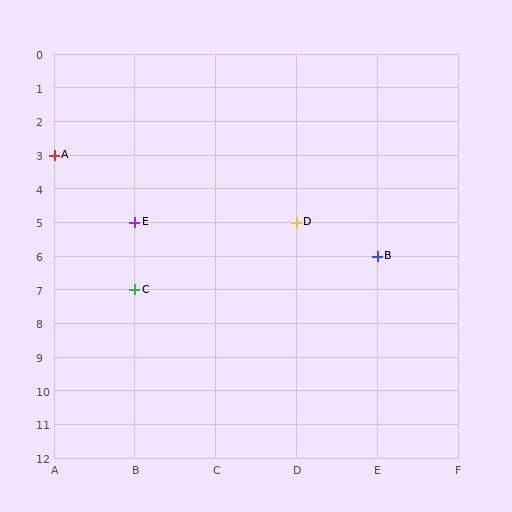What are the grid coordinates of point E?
Point E is at grid coordinates (B, 5).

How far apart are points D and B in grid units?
Points D and B are 1 column and 1 row apart (about 1.4 grid units diagonally).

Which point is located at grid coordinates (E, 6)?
Point B is at (E, 6).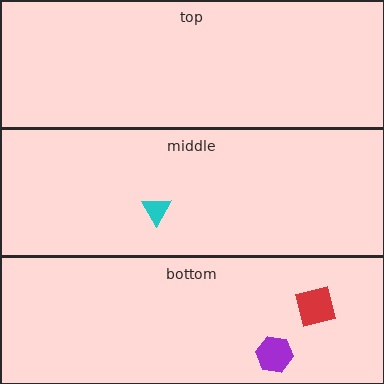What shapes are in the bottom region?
The purple hexagon, the red square.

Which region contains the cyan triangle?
The middle region.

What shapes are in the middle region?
The cyan triangle.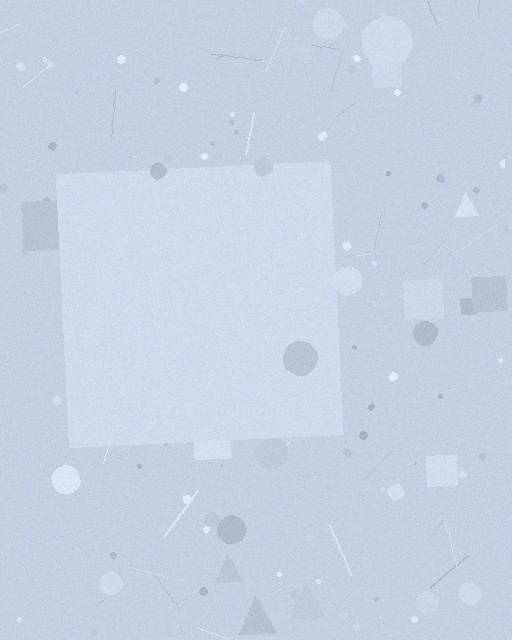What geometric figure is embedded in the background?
A square is embedded in the background.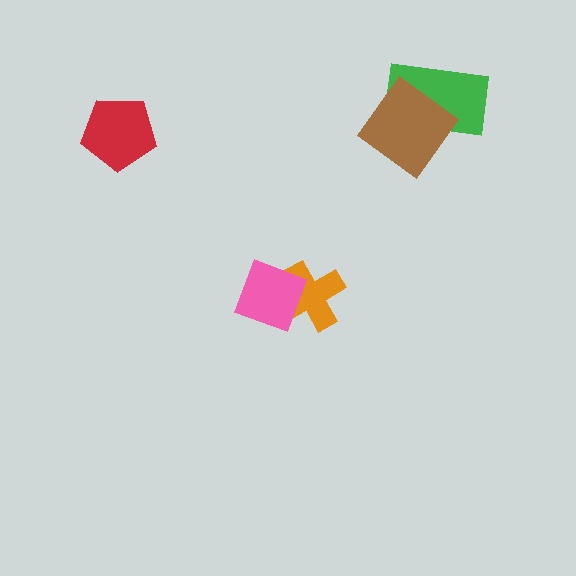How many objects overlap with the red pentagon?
0 objects overlap with the red pentagon.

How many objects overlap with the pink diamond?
1 object overlaps with the pink diamond.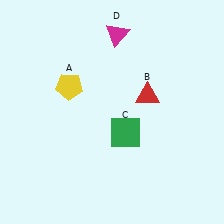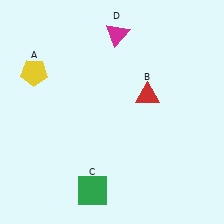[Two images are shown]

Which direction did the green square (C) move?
The green square (C) moved down.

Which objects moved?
The objects that moved are: the yellow pentagon (A), the green square (C).